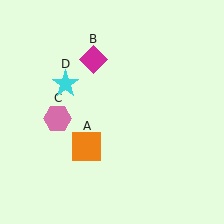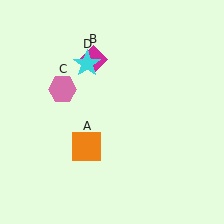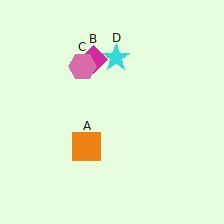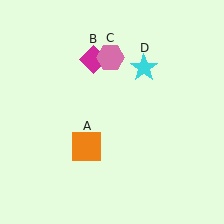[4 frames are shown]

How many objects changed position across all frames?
2 objects changed position: pink hexagon (object C), cyan star (object D).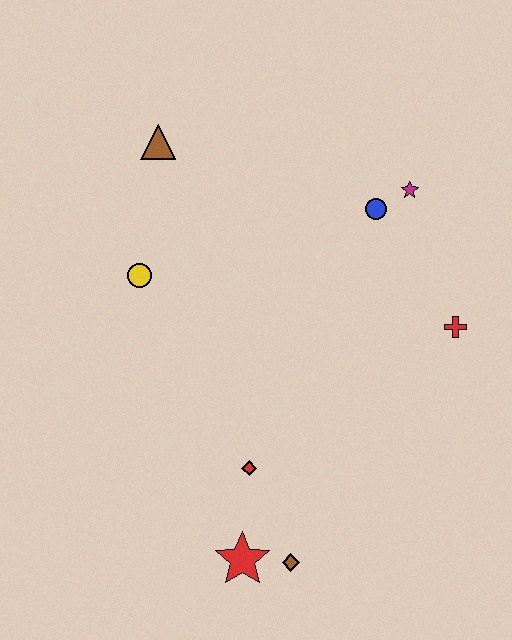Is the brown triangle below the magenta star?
No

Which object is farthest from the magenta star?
The red star is farthest from the magenta star.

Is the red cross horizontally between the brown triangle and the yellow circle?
No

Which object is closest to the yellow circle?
The brown triangle is closest to the yellow circle.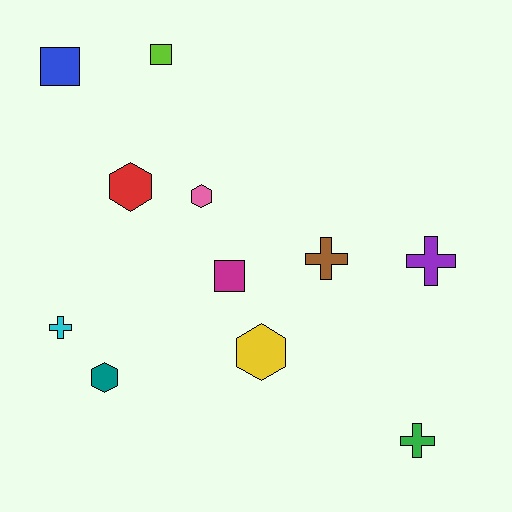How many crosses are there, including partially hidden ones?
There are 4 crosses.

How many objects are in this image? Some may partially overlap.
There are 11 objects.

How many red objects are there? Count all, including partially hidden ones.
There is 1 red object.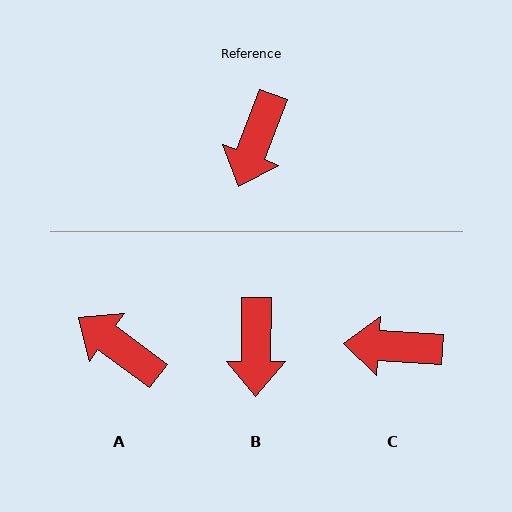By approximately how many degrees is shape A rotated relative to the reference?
Approximately 106 degrees clockwise.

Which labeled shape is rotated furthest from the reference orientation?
A, about 106 degrees away.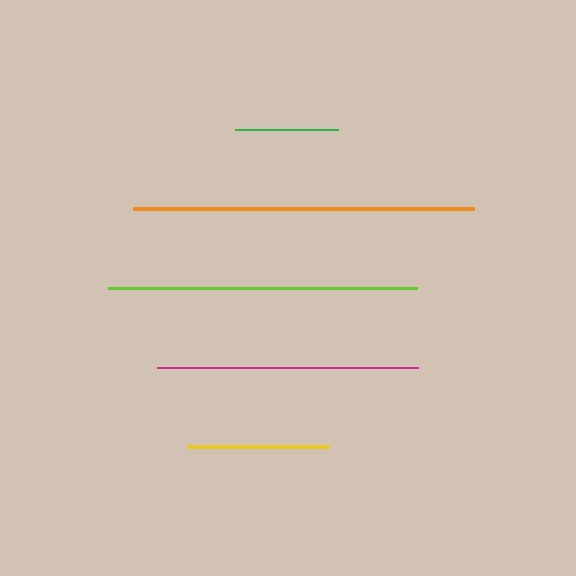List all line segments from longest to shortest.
From longest to shortest: orange, lime, magenta, yellow, green.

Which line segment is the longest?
The orange line is the longest at approximately 340 pixels.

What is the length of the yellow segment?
The yellow segment is approximately 142 pixels long.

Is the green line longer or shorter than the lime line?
The lime line is longer than the green line.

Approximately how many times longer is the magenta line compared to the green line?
The magenta line is approximately 2.5 times the length of the green line.